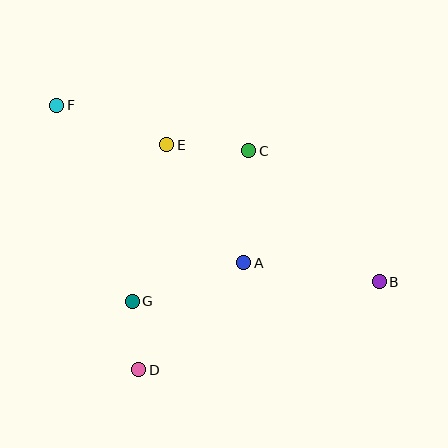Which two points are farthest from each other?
Points B and F are farthest from each other.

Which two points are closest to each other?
Points D and G are closest to each other.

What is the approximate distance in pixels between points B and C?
The distance between B and C is approximately 185 pixels.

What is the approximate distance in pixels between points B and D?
The distance between B and D is approximately 256 pixels.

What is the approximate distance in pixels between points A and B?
The distance between A and B is approximately 137 pixels.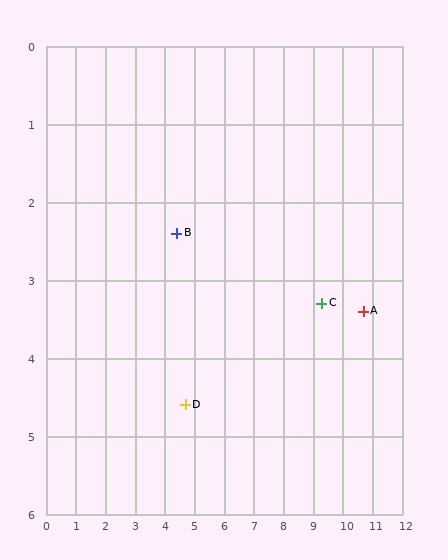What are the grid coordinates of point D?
Point D is at approximately (4.7, 4.6).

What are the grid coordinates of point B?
Point B is at approximately (4.4, 2.4).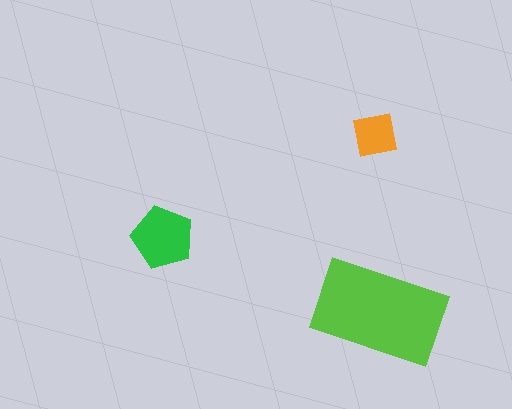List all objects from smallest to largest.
The orange square, the green pentagon, the lime rectangle.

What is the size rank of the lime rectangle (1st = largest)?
1st.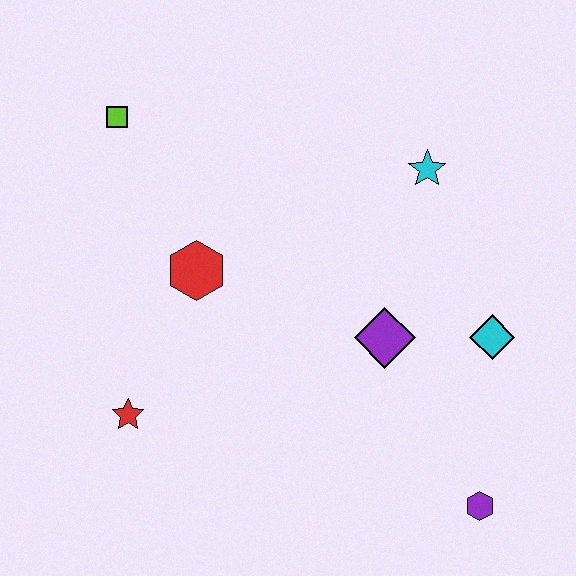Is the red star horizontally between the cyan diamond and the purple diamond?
No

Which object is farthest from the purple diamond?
The lime square is farthest from the purple diamond.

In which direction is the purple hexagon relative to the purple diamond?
The purple hexagon is below the purple diamond.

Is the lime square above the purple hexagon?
Yes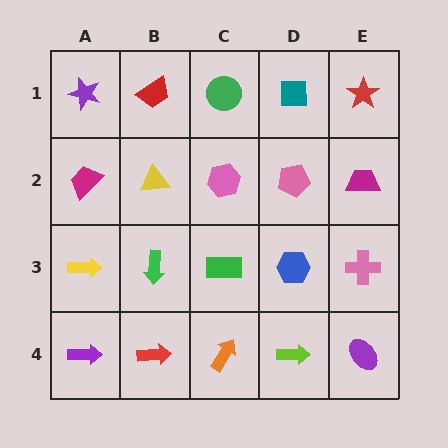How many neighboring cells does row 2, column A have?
3.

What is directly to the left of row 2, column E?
A pink pentagon.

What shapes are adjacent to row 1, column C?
A pink hexagon (row 2, column C), a red trapezoid (row 1, column B), a teal square (row 1, column D).